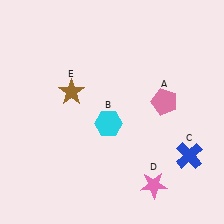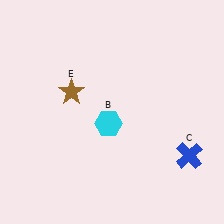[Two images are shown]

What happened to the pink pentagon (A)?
The pink pentagon (A) was removed in Image 2. It was in the top-right area of Image 1.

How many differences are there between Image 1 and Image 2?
There are 2 differences between the two images.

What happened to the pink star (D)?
The pink star (D) was removed in Image 2. It was in the bottom-right area of Image 1.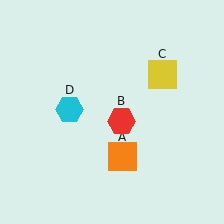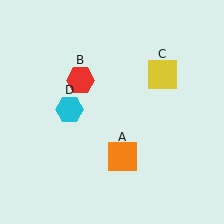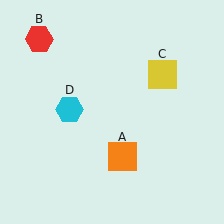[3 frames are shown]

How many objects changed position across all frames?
1 object changed position: red hexagon (object B).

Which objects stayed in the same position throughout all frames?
Orange square (object A) and yellow square (object C) and cyan hexagon (object D) remained stationary.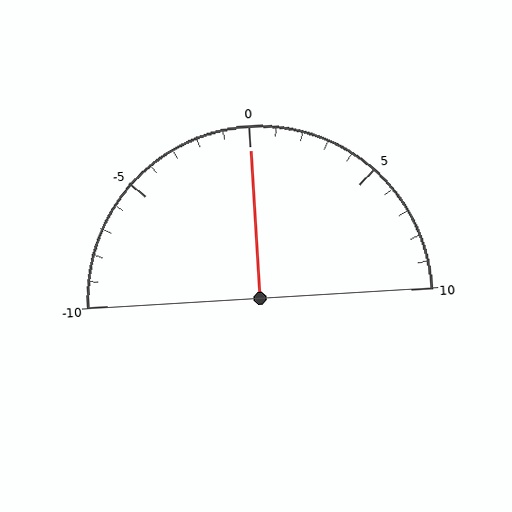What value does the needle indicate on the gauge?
The needle indicates approximately 0.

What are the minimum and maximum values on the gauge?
The gauge ranges from -10 to 10.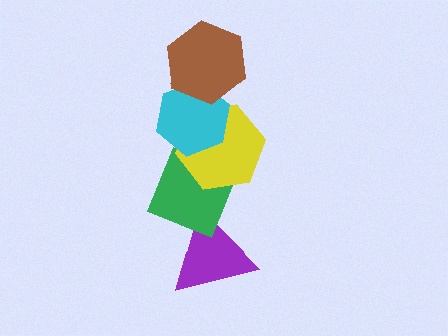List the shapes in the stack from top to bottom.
From top to bottom: the brown hexagon, the cyan hexagon, the yellow hexagon, the green diamond, the purple triangle.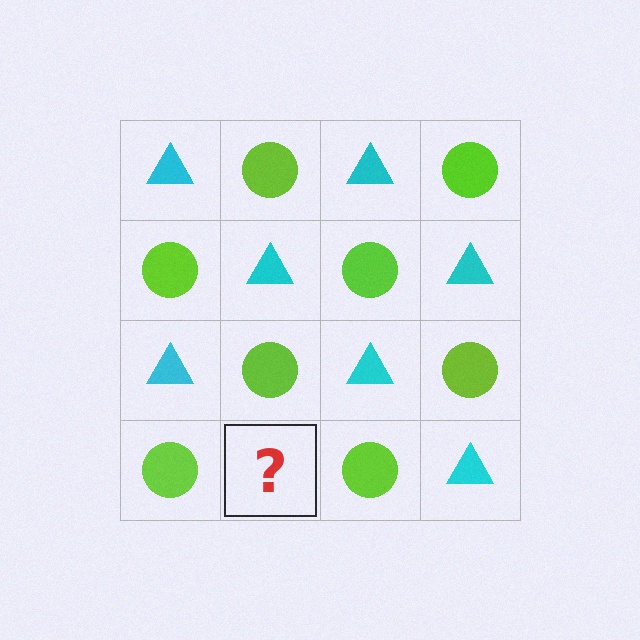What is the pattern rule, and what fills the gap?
The rule is that it alternates cyan triangle and lime circle in a checkerboard pattern. The gap should be filled with a cyan triangle.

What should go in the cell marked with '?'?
The missing cell should contain a cyan triangle.